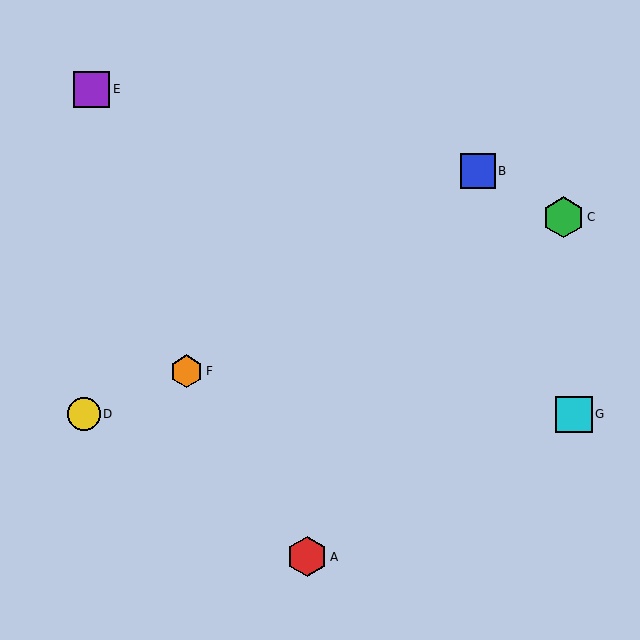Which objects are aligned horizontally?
Objects D, G are aligned horizontally.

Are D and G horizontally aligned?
Yes, both are at y≈414.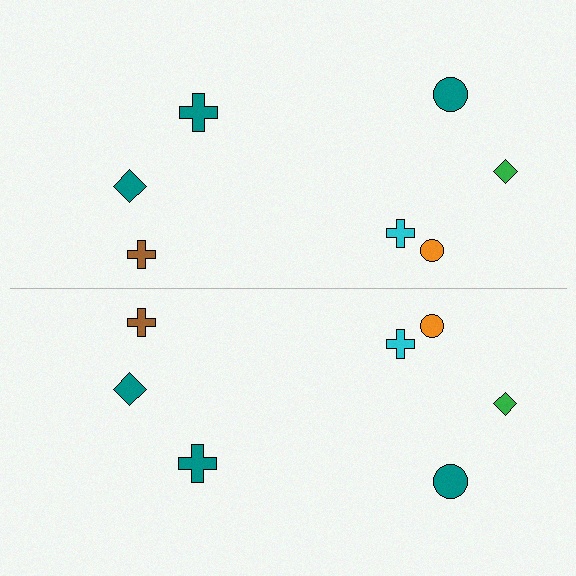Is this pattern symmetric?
Yes, this pattern has bilateral (reflection) symmetry.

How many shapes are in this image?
There are 14 shapes in this image.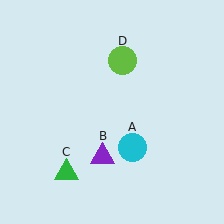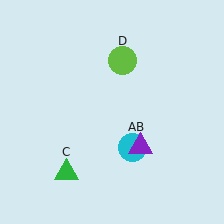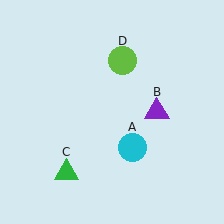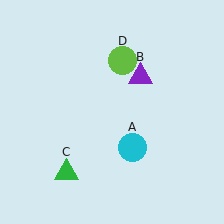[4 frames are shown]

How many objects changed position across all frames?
1 object changed position: purple triangle (object B).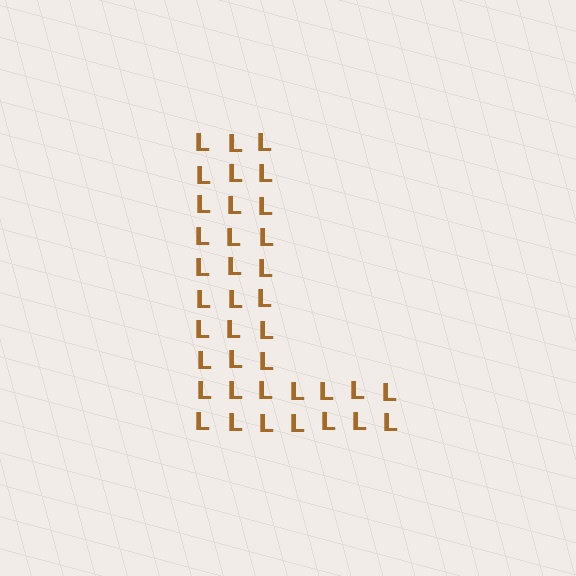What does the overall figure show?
The overall figure shows the letter L.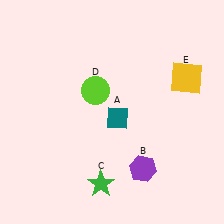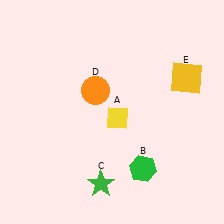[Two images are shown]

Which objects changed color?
A changed from teal to yellow. B changed from purple to green. D changed from lime to orange.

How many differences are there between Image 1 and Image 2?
There are 3 differences between the two images.